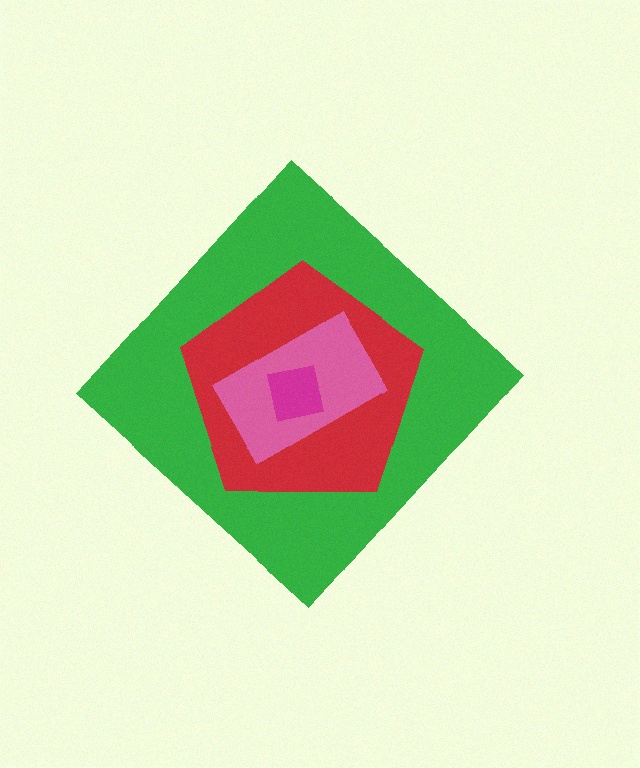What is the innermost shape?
The magenta square.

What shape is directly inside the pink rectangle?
The magenta square.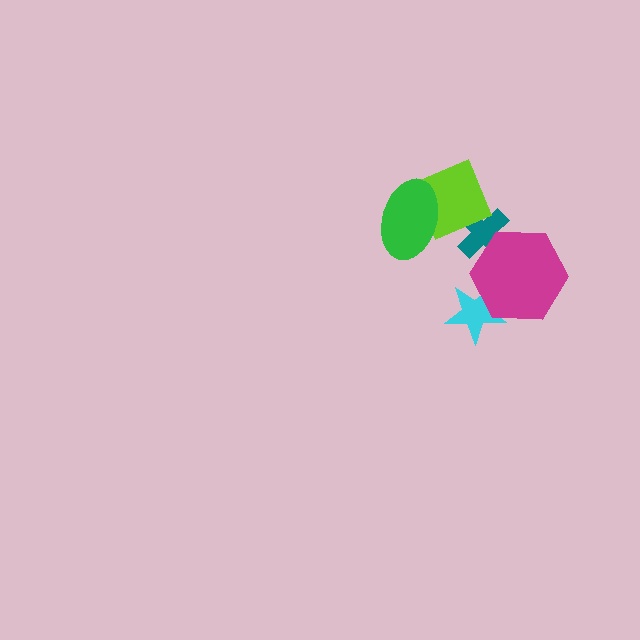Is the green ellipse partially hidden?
No, no other shape covers it.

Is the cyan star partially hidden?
Yes, it is partially covered by another shape.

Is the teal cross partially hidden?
Yes, it is partially covered by another shape.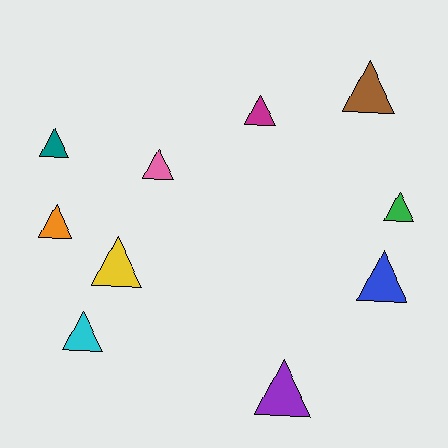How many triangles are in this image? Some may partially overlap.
There are 10 triangles.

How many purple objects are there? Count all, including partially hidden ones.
There is 1 purple object.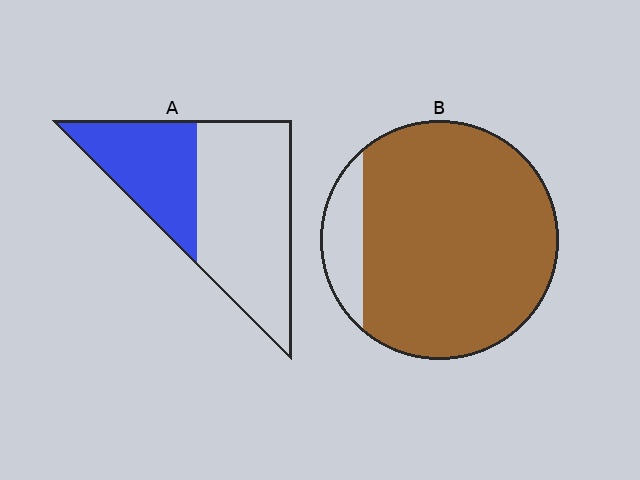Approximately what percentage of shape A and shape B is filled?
A is approximately 35% and B is approximately 90%.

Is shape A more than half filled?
No.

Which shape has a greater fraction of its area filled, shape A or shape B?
Shape B.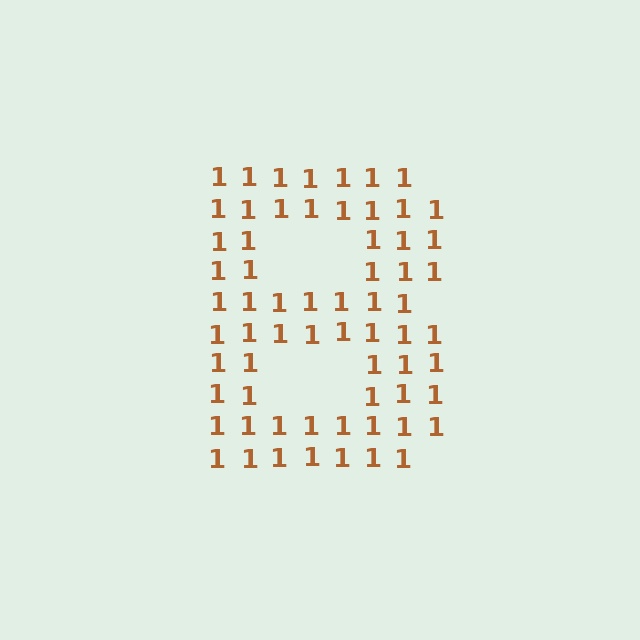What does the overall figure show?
The overall figure shows the letter B.